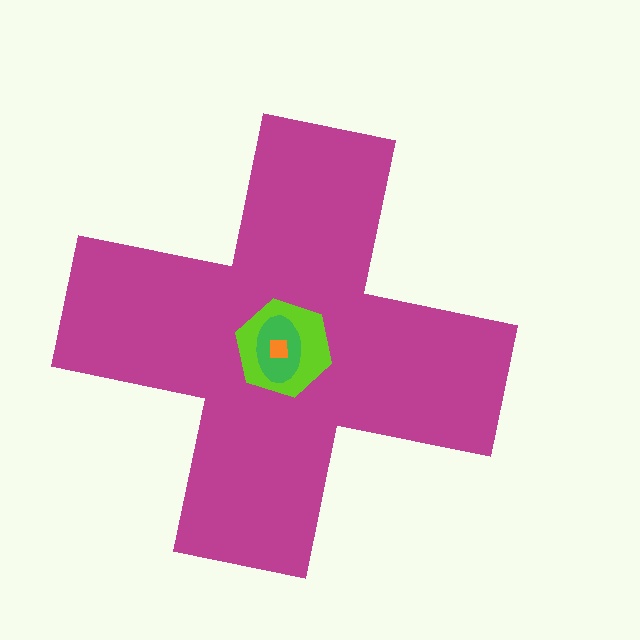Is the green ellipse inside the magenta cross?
Yes.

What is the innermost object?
The orange square.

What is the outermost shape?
The magenta cross.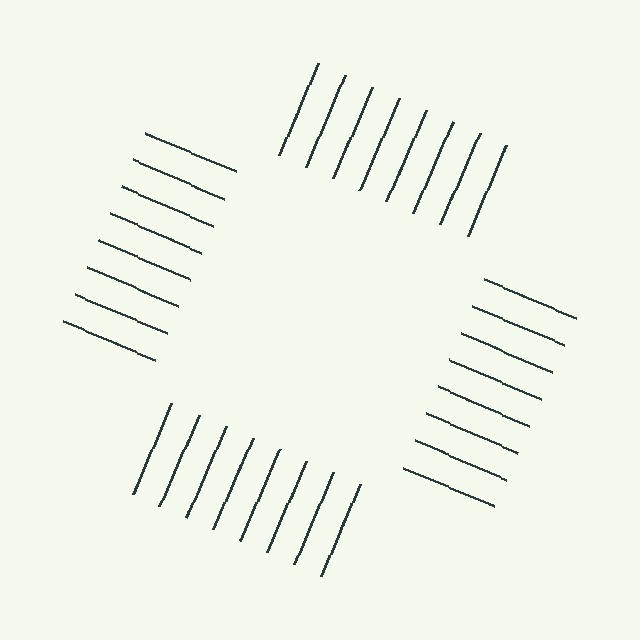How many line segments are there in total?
32 — 8 along each of the 4 edges.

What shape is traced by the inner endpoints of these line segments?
An illusory square — the line segments terminate on its edges but no continuous stroke is drawn.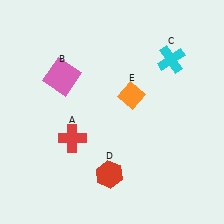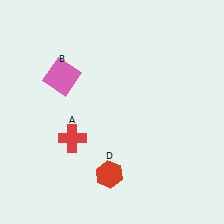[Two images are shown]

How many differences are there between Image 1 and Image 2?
There are 2 differences between the two images.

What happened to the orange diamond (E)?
The orange diamond (E) was removed in Image 2. It was in the top-right area of Image 1.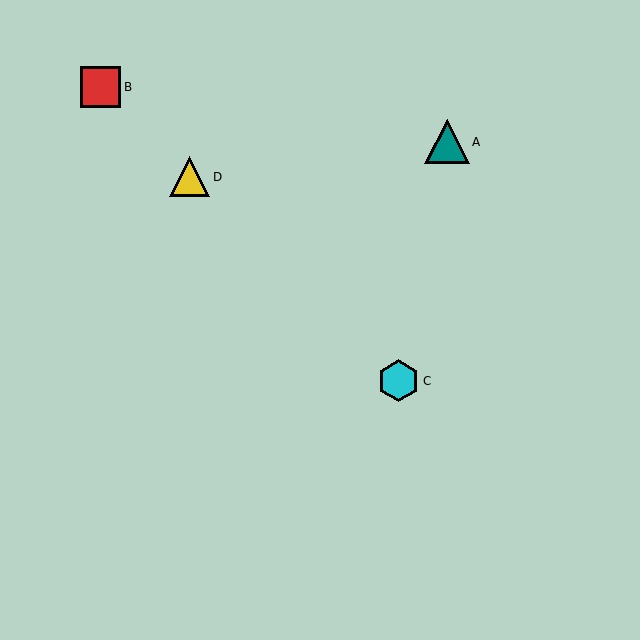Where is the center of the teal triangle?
The center of the teal triangle is at (447, 142).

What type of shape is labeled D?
Shape D is a yellow triangle.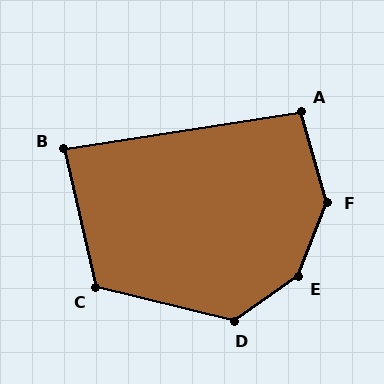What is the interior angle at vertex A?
Approximately 97 degrees (obtuse).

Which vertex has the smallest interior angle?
B, at approximately 86 degrees.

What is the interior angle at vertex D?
Approximately 132 degrees (obtuse).